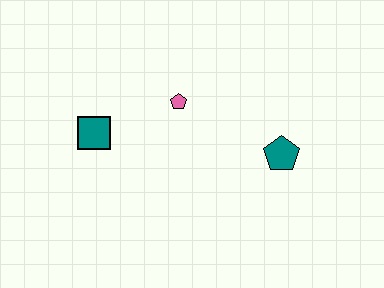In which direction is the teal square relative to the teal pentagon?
The teal square is to the left of the teal pentagon.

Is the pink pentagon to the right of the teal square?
Yes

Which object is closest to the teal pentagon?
The pink pentagon is closest to the teal pentagon.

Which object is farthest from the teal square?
The teal pentagon is farthest from the teal square.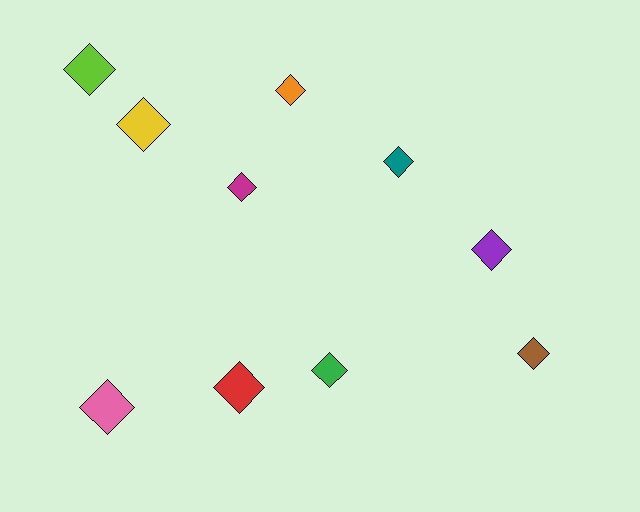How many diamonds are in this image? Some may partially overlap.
There are 10 diamonds.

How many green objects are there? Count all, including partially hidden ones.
There is 1 green object.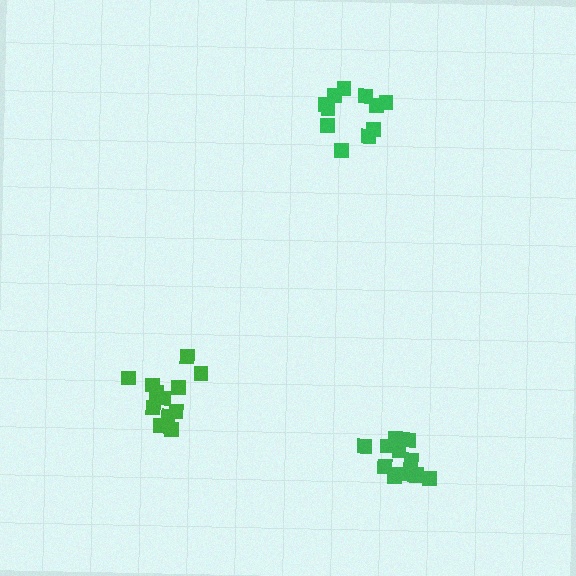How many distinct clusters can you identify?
There are 3 distinct clusters.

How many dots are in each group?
Group 1: 12 dots, Group 2: 11 dots, Group 3: 13 dots (36 total).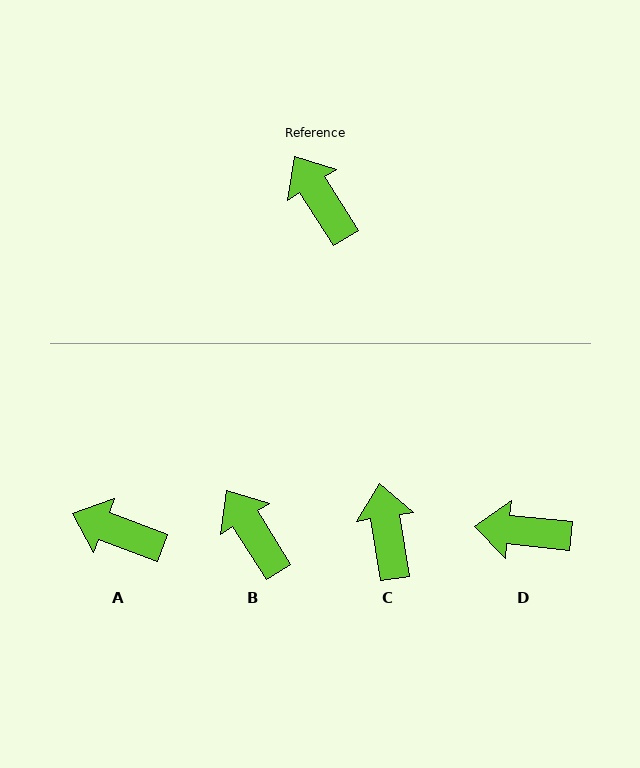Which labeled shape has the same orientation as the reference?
B.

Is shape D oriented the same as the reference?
No, it is off by about 52 degrees.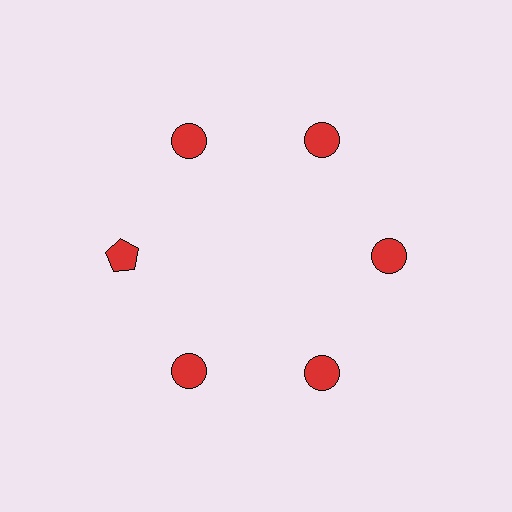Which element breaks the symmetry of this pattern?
The red pentagon at roughly the 9 o'clock position breaks the symmetry. All other shapes are red circles.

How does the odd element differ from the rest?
It has a different shape: pentagon instead of circle.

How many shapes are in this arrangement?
There are 6 shapes arranged in a ring pattern.